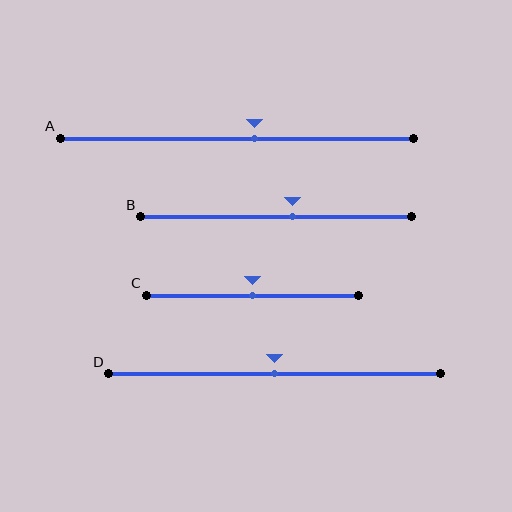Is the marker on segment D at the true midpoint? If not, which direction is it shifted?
Yes, the marker on segment D is at the true midpoint.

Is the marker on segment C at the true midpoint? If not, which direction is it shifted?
Yes, the marker on segment C is at the true midpoint.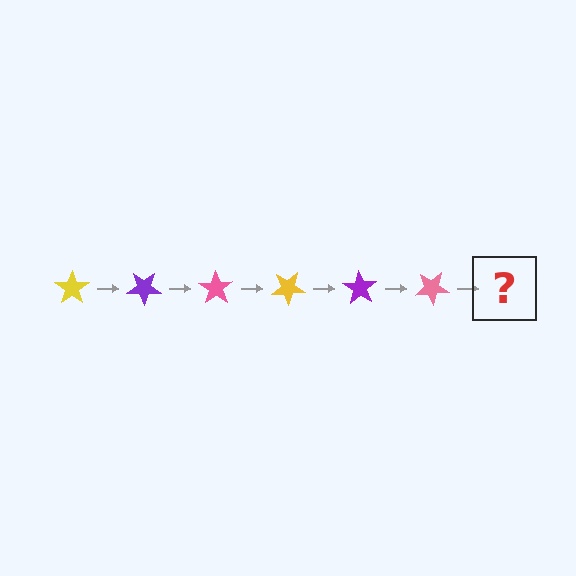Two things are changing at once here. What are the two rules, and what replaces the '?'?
The two rules are that it rotates 35 degrees each step and the color cycles through yellow, purple, and pink. The '?' should be a yellow star, rotated 210 degrees from the start.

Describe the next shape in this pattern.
It should be a yellow star, rotated 210 degrees from the start.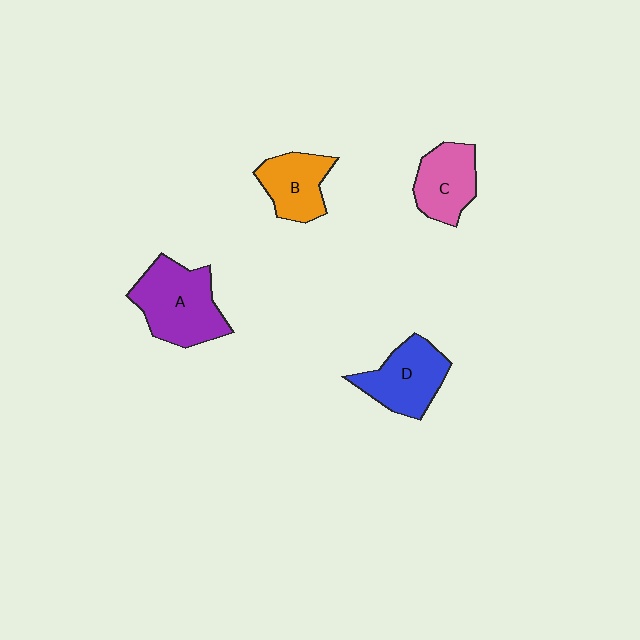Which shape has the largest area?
Shape A (purple).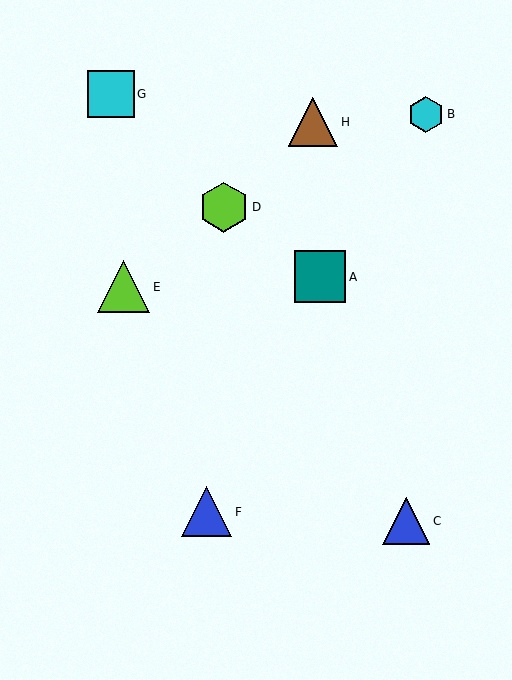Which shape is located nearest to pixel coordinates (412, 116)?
The cyan hexagon (labeled B) at (426, 114) is nearest to that location.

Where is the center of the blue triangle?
The center of the blue triangle is at (406, 521).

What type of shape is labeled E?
Shape E is a lime triangle.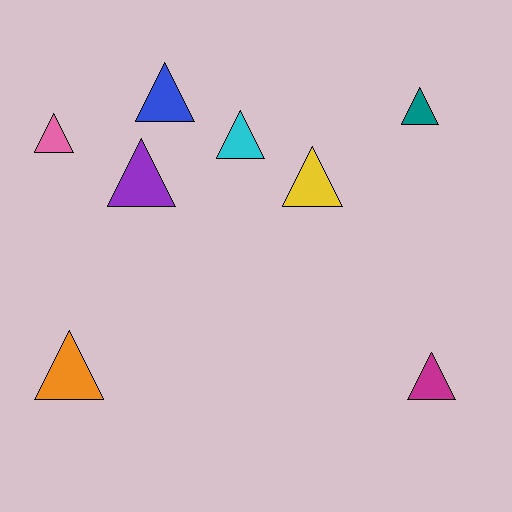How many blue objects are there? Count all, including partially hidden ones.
There is 1 blue object.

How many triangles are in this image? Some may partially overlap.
There are 8 triangles.